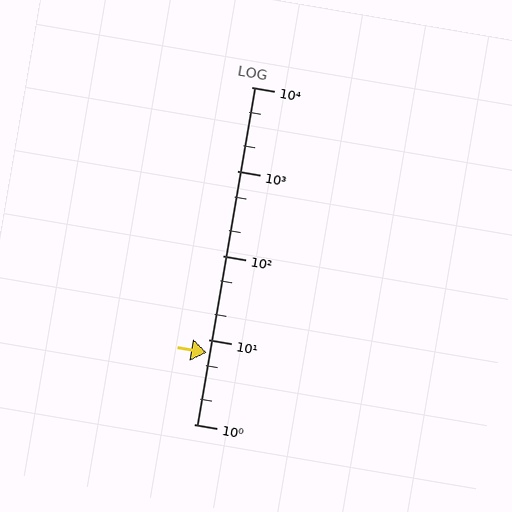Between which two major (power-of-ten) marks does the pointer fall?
The pointer is between 1 and 10.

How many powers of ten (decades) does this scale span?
The scale spans 4 decades, from 1 to 10000.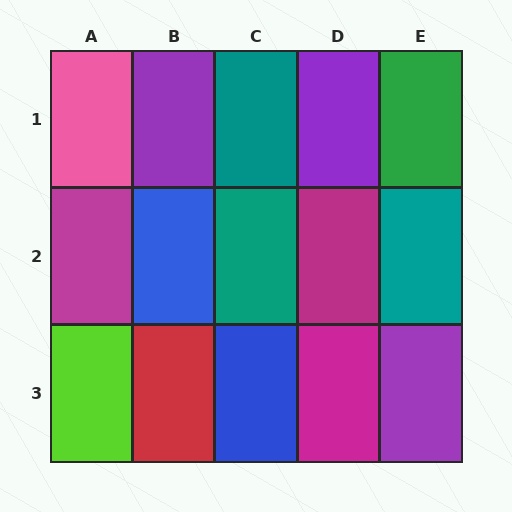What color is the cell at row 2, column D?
Magenta.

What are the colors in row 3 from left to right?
Lime, red, blue, magenta, purple.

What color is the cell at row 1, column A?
Pink.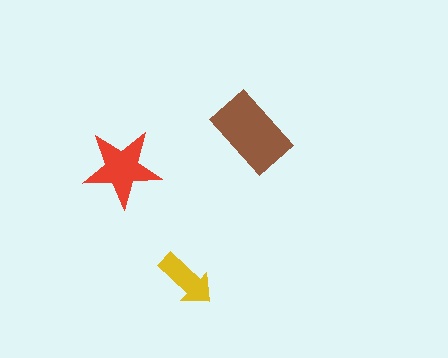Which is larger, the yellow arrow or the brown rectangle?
The brown rectangle.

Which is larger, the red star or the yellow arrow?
The red star.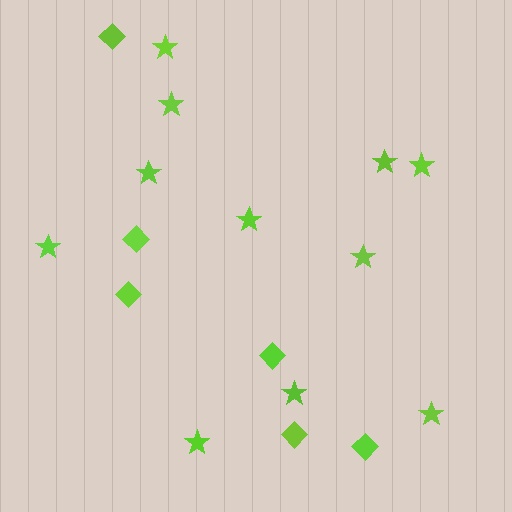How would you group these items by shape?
There are 2 groups: one group of stars (11) and one group of diamonds (6).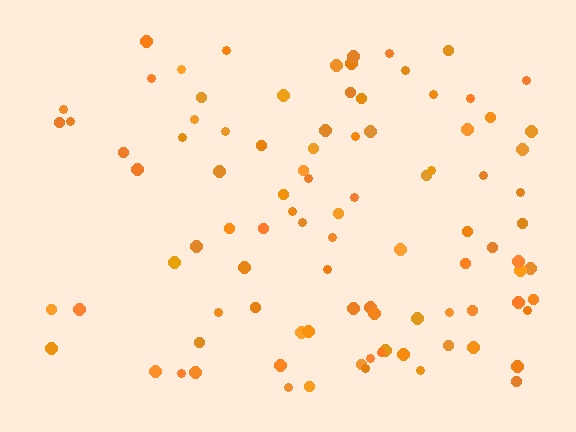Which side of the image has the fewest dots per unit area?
The left.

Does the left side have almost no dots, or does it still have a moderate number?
Still a moderate number, just noticeably fewer than the right.